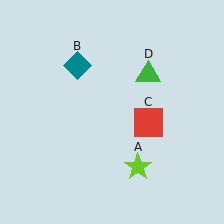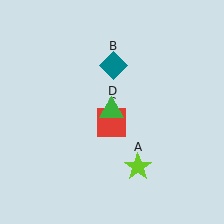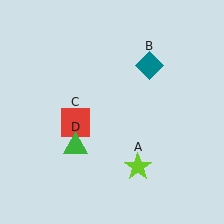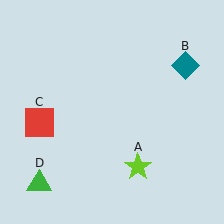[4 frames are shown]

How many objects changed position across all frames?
3 objects changed position: teal diamond (object B), red square (object C), green triangle (object D).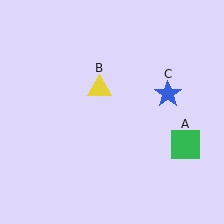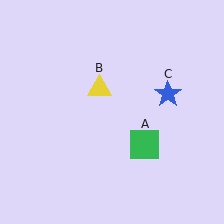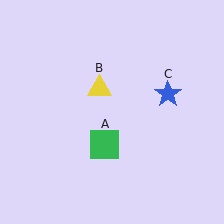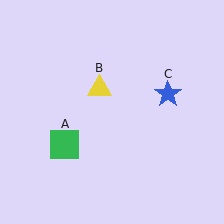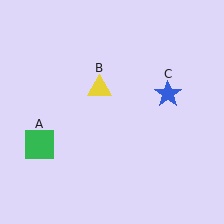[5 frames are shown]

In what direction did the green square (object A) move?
The green square (object A) moved left.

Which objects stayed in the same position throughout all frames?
Yellow triangle (object B) and blue star (object C) remained stationary.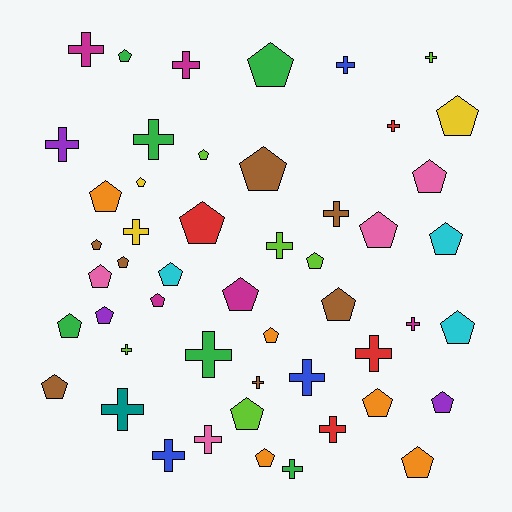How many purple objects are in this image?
There are 3 purple objects.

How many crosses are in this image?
There are 21 crosses.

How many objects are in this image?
There are 50 objects.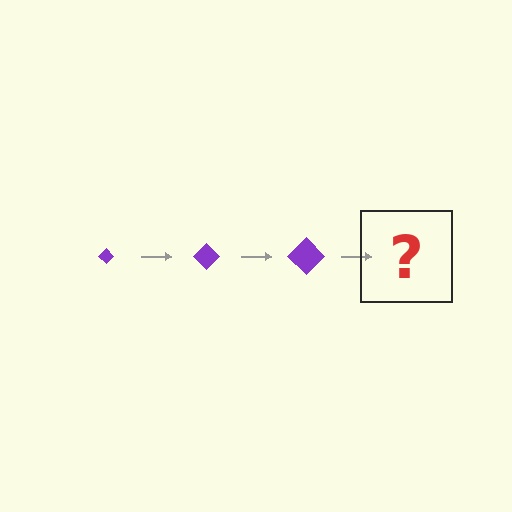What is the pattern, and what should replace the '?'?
The pattern is that the diamond gets progressively larger each step. The '?' should be a purple diamond, larger than the previous one.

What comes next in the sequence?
The next element should be a purple diamond, larger than the previous one.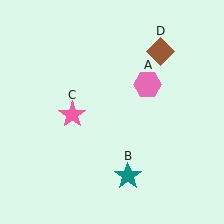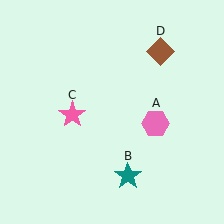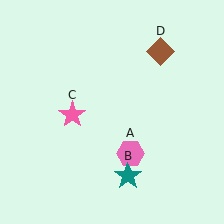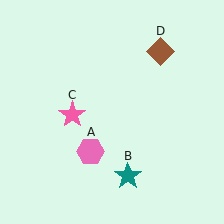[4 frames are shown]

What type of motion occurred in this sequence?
The pink hexagon (object A) rotated clockwise around the center of the scene.